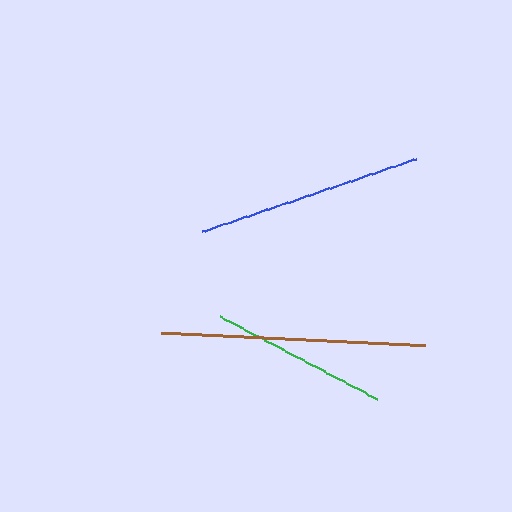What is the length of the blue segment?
The blue segment is approximately 226 pixels long.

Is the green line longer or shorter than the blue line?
The blue line is longer than the green line.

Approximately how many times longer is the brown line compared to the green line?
The brown line is approximately 1.5 times the length of the green line.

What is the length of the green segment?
The green segment is approximately 178 pixels long.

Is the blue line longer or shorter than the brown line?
The brown line is longer than the blue line.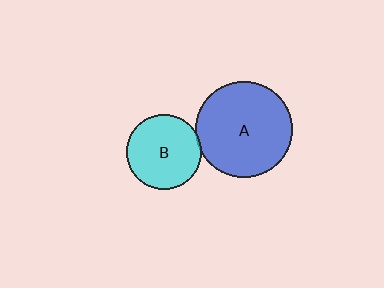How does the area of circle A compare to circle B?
Approximately 1.7 times.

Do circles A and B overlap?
Yes.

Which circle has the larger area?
Circle A (blue).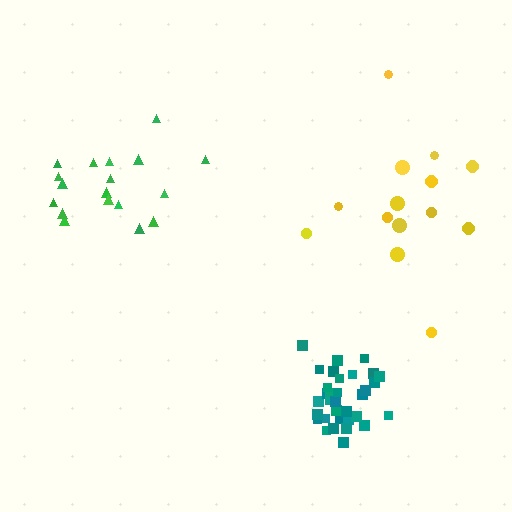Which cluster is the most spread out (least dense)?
Yellow.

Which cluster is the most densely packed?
Teal.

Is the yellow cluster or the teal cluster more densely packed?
Teal.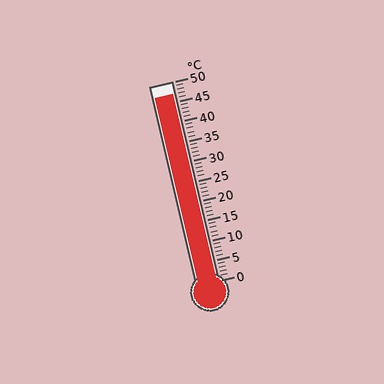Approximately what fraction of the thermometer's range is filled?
The thermometer is filled to approximately 95% of its range.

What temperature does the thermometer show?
The thermometer shows approximately 47°C.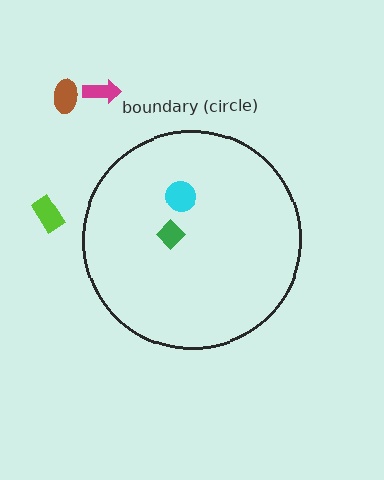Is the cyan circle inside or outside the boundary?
Inside.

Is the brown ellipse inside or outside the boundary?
Outside.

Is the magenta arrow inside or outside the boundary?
Outside.